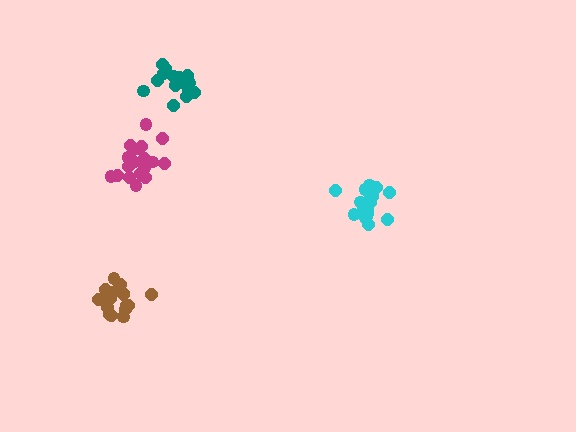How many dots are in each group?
Group 1: 17 dots, Group 2: 20 dots, Group 3: 19 dots, Group 4: 15 dots (71 total).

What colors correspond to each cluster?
The clusters are colored: cyan, magenta, brown, teal.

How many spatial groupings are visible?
There are 4 spatial groupings.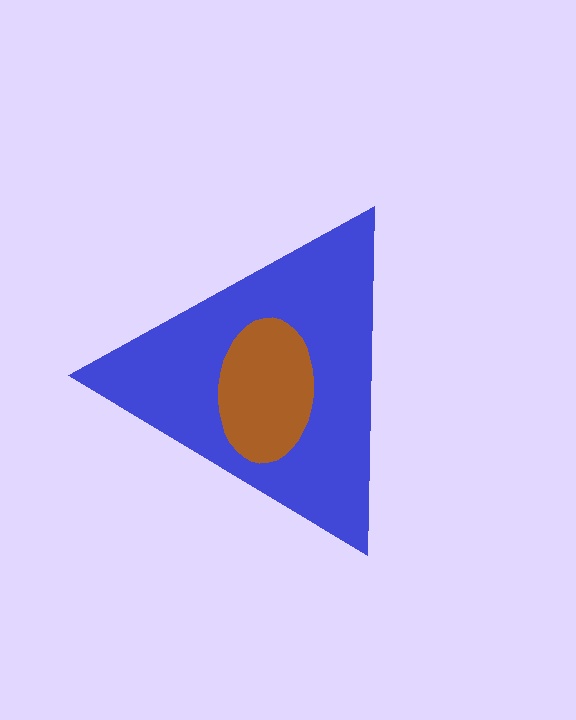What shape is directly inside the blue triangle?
The brown ellipse.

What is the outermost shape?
The blue triangle.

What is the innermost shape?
The brown ellipse.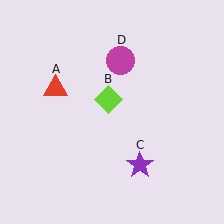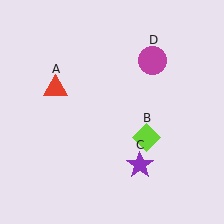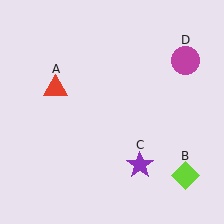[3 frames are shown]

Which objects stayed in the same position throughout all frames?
Red triangle (object A) and purple star (object C) remained stationary.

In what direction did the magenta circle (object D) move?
The magenta circle (object D) moved right.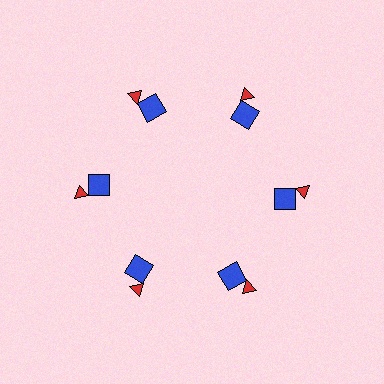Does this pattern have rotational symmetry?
Yes, this pattern has 6-fold rotational symmetry. It looks the same after rotating 60 degrees around the center.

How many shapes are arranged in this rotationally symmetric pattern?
There are 12 shapes, arranged in 6 groups of 2.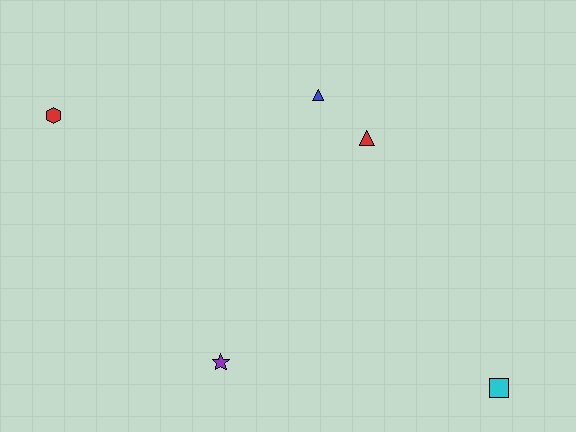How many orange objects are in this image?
There are no orange objects.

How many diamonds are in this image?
There are no diamonds.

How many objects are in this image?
There are 5 objects.